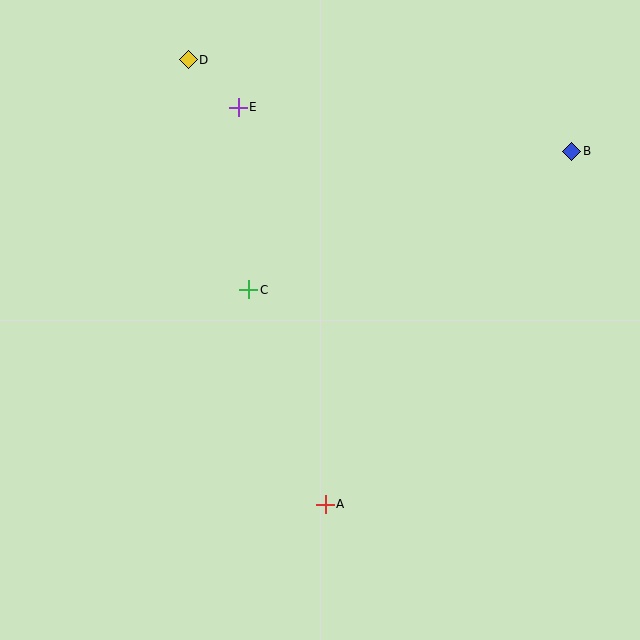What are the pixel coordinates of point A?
Point A is at (325, 504).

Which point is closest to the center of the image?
Point C at (249, 290) is closest to the center.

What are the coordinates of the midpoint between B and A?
The midpoint between B and A is at (449, 328).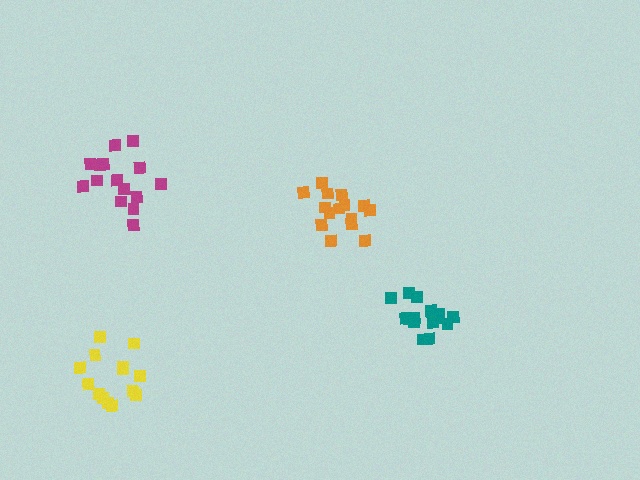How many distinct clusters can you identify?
There are 4 distinct clusters.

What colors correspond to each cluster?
The clusters are colored: orange, magenta, teal, yellow.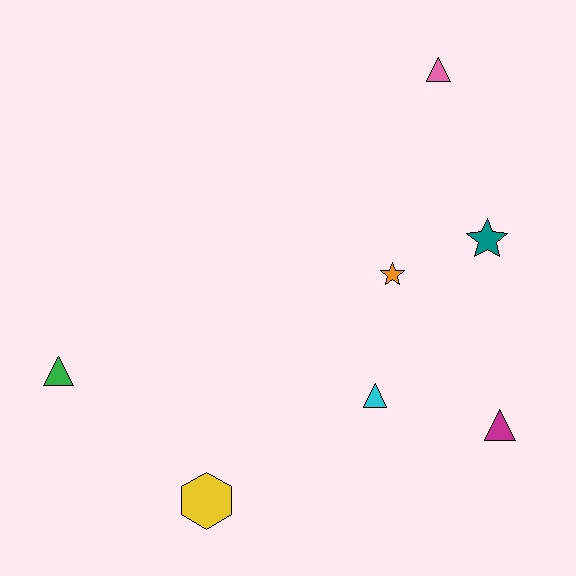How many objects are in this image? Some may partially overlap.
There are 7 objects.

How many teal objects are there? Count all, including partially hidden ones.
There is 1 teal object.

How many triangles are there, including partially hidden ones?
There are 4 triangles.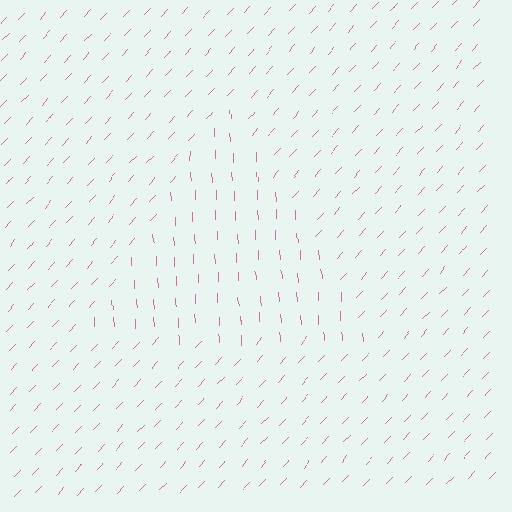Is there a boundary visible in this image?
Yes, there is a texture boundary formed by a change in line orientation.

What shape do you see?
I see a triangle.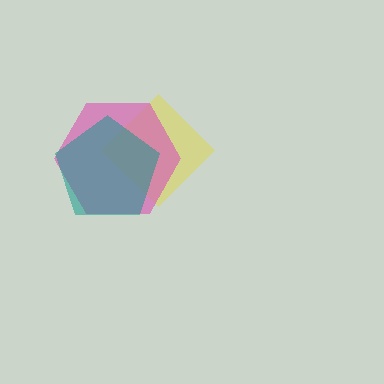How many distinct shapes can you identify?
There are 3 distinct shapes: a yellow diamond, a pink hexagon, a teal pentagon.